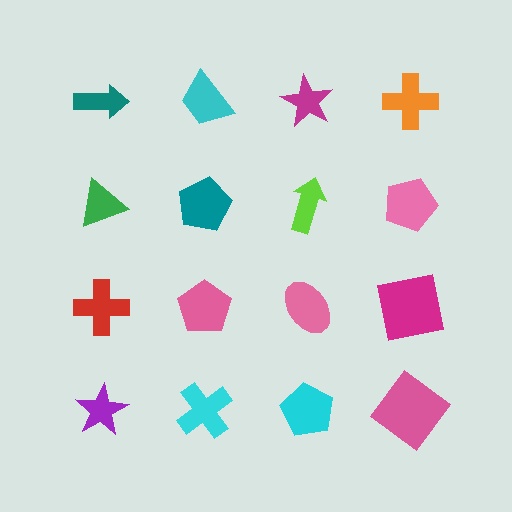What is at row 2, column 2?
A teal pentagon.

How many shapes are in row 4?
4 shapes.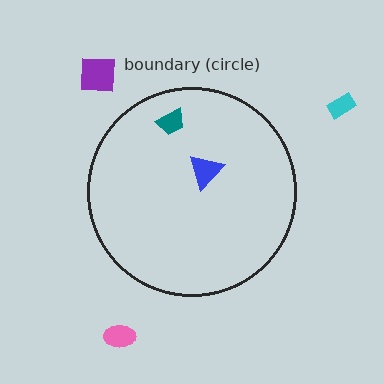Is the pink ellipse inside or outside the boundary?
Outside.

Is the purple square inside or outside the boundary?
Outside.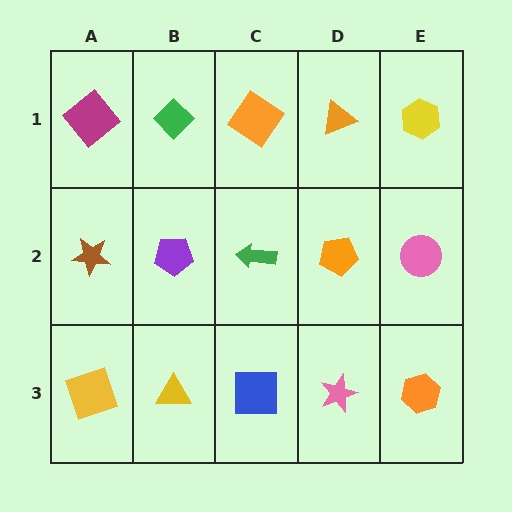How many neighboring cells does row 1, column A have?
2.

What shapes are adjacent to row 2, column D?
An orange triangle (row 1, column D), a pink star (row 3, column D), a green arrow (row 2, column C), a pink circle (row 2, column E).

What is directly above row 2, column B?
A green diamond.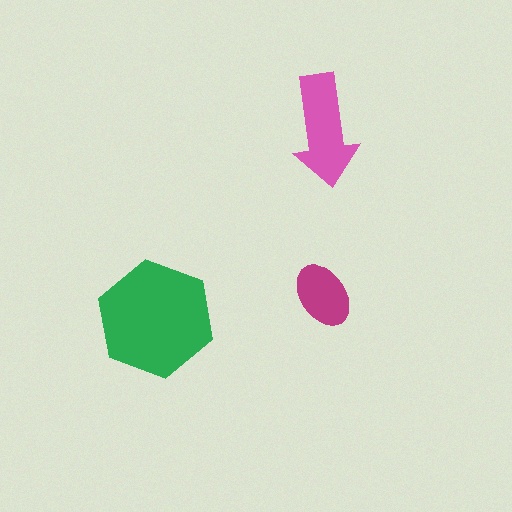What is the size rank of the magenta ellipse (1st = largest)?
3rd.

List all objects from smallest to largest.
The magenta ellipse, the pink arrow, the green hexagon.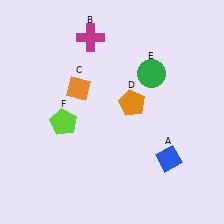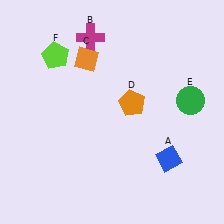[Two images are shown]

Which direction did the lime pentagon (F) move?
The lime pentagon (F) moved up.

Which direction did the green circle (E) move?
The green circle (E) moved right.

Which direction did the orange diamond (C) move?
The orange diamond (C) moved up.